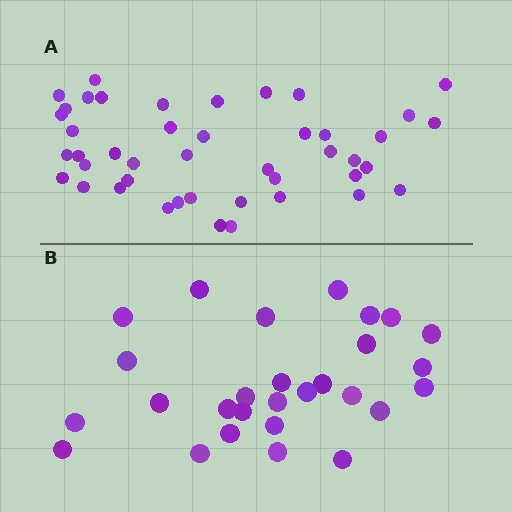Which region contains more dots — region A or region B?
Region A (the top region) has more dots.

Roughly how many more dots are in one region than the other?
Region A has approximately 15 more dots than region B.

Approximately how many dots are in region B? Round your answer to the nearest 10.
About 30 dots. (The exact count is 28, which rounds to 30.)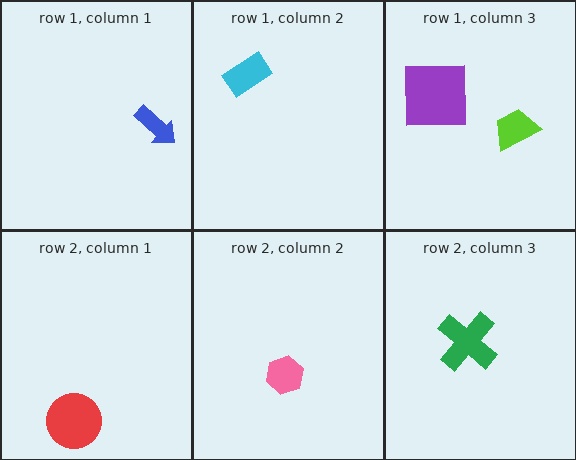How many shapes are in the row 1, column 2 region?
1.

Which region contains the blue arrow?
The row 1, column 1 region.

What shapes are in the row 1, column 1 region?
The blue arrow.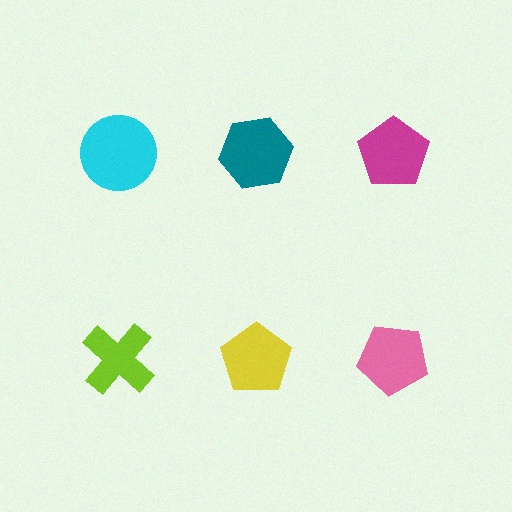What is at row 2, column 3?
A pink pentagon.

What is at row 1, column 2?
A teal hexagon.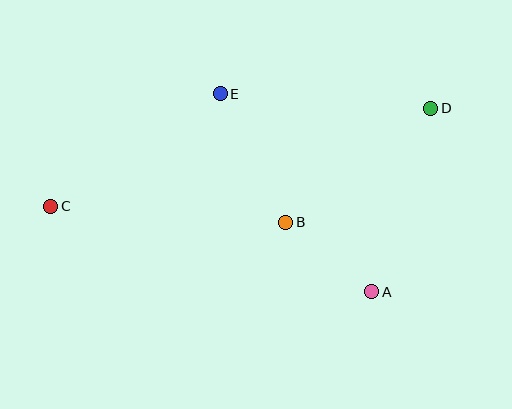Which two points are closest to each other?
Points A and B are closest to each other.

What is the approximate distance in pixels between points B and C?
The distance between B and C is approximately 235 pixels.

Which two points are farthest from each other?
Points C and D are farthest from each other.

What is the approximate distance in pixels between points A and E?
The distance between A and E is approximately 249 pixels.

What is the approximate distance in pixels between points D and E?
The distance between D and E is approximately 211 pixels.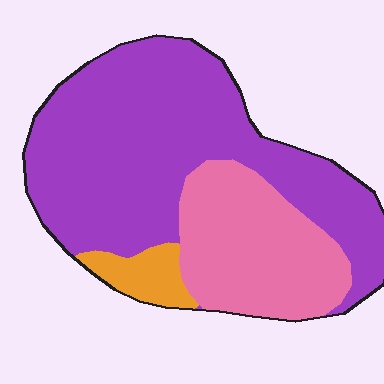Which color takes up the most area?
Purple, at roughly 65%.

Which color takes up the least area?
Orange, at roughly 5%.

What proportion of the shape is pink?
Pink takes up between a sixth and a third of the shape.